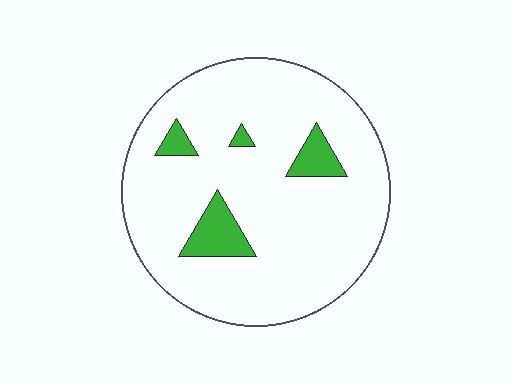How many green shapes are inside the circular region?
4.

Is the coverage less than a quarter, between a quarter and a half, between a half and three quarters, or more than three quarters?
Less than a quarter.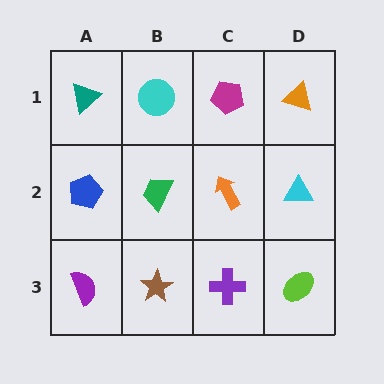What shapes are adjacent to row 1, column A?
A blue pentagon (row 2, column A), a cyan circle (row 1, column B).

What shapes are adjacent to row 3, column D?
A cyan triangle (row 2, column D), a purple cross (row 3, column C).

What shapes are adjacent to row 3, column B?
A green trapezoid (row 2, column B), a purple semicircle (row 3, column A), a purple cross (row 3, column C).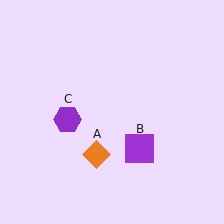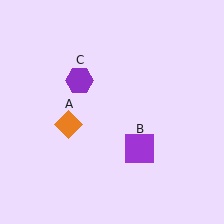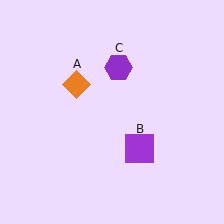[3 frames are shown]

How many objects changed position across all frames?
2 objects changed position: orange diamond (object A), purple hexagon (object C).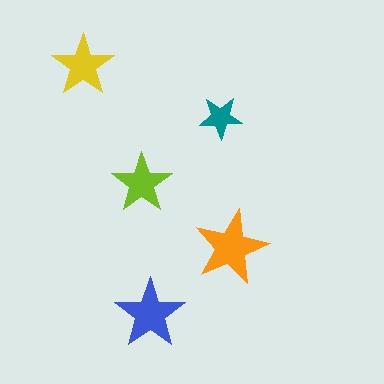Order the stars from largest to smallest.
the orange one, the blue one, the yellow one, the lime one, the teal one.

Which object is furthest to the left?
The yellow star is leftmost.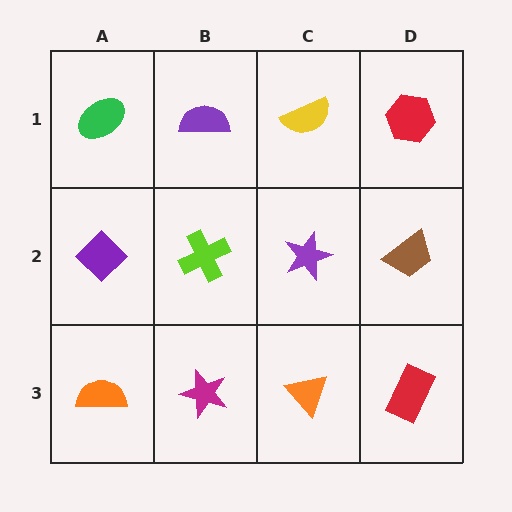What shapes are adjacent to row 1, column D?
A brown trapezoid (row 2, column D), a yellow semicircle (row 1, column C).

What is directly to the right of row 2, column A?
A lime cross.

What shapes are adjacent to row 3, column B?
A lime cross (row 2, column B), an orange semicircle (row 3, column A), an orange triangle (row 3, column C).